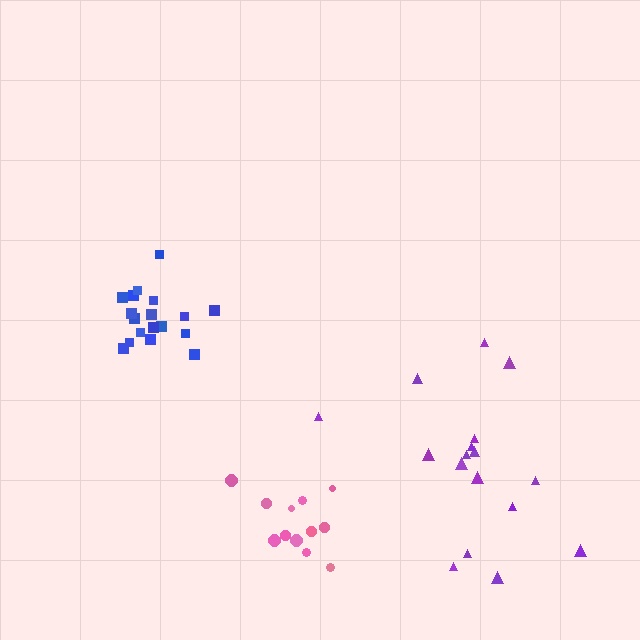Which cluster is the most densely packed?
Blue.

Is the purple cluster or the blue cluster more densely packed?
Blue.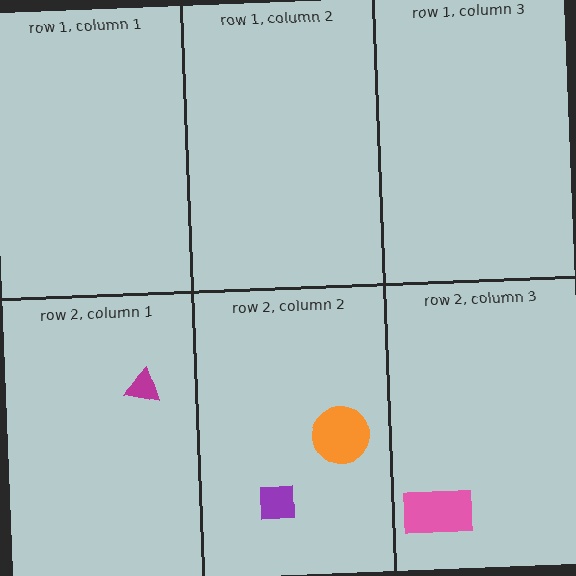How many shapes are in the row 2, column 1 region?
1.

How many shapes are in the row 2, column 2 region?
2.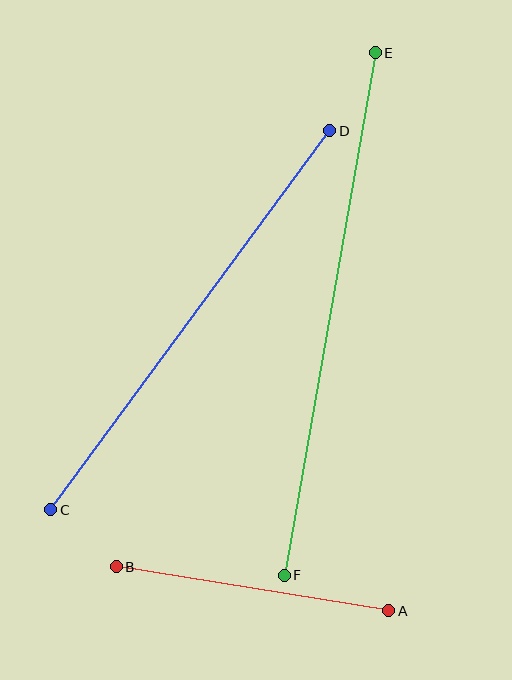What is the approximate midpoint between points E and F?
The midpoint is at approximately (330, 314) pixels.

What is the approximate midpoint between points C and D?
The midpoint is at approximately (190, 320) pixels.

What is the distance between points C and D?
The distance is approximately 471 pixels.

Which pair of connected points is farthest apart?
Points E and F are farthest apart.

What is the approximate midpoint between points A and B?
The midpoint is at approximately (252, 589) pixels.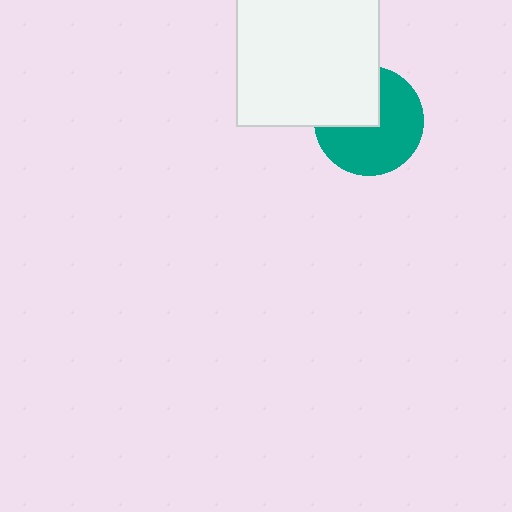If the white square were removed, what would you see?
You would see the complete teal circle.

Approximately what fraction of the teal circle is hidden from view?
Roughly 36% of the teal circle is hidden behind the white square.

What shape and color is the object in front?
The object in front is a white square.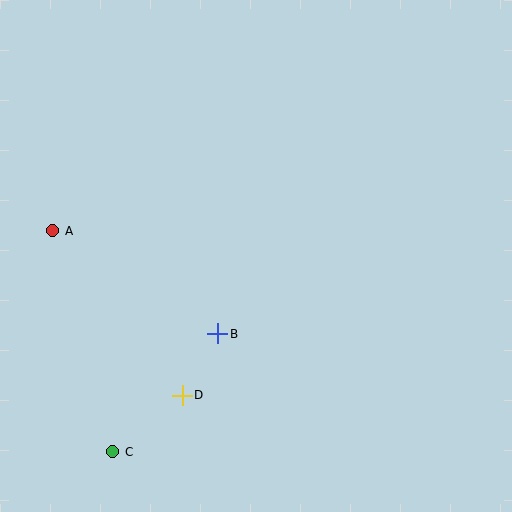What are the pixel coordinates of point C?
Point C is at (113, 452).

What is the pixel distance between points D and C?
The distance between D and C is 89 pixels.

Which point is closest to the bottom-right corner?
Point B is closest to the bottom-right corner.